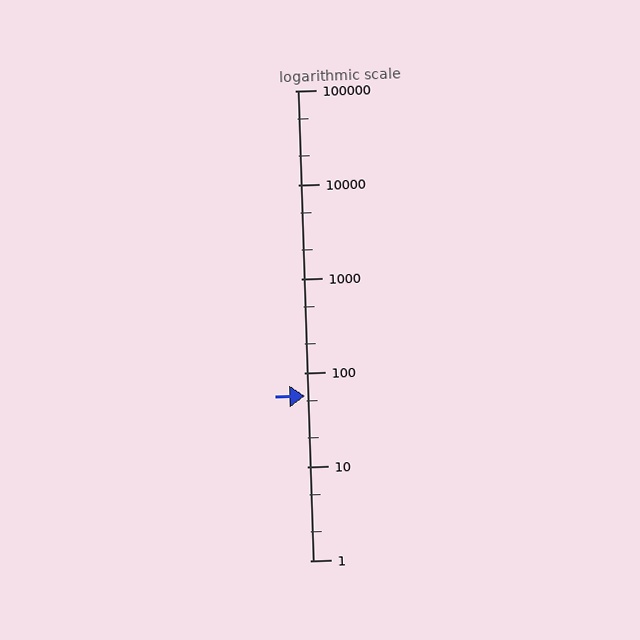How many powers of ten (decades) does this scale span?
The scale spans 5 decades, from 1 to 100000.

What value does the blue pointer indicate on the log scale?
The pointer indicates approximately 56.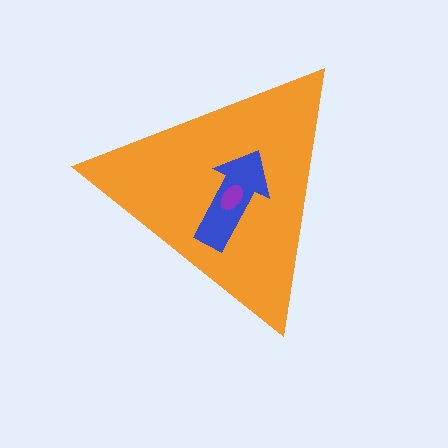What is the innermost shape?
The purple ellipse.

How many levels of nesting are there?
3.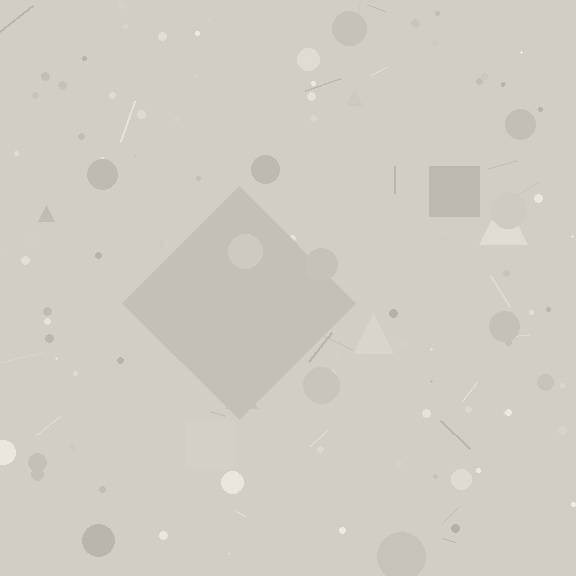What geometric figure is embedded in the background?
A diamond is embedded in the background.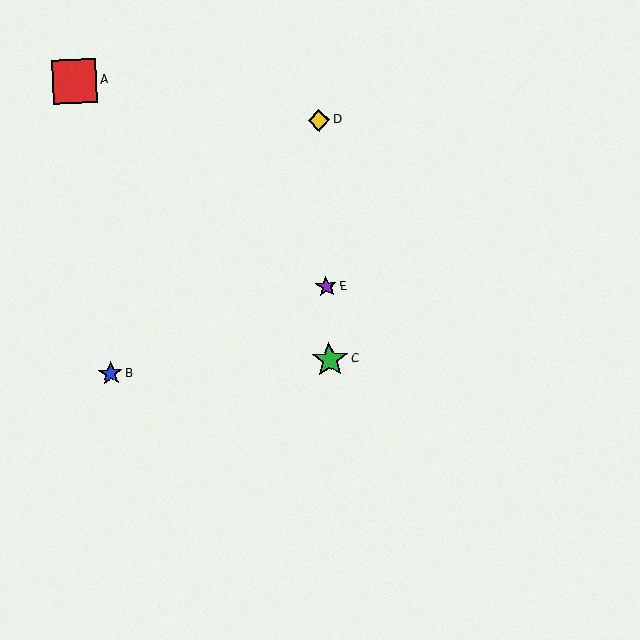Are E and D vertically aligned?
Yes, both are at x≈326.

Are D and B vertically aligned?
No, D is at x≈319 and B is at x≈110.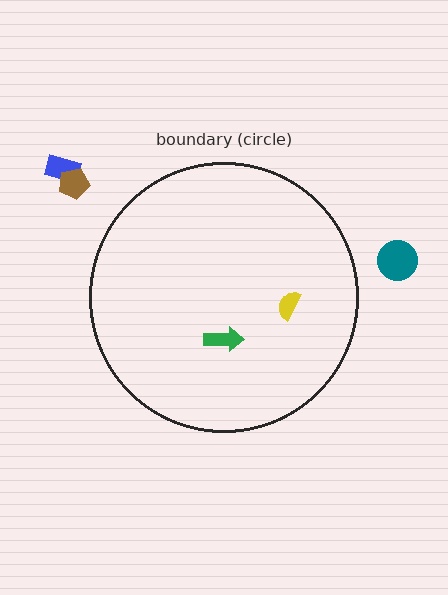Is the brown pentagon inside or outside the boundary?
Outside.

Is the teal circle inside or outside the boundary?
Outside.